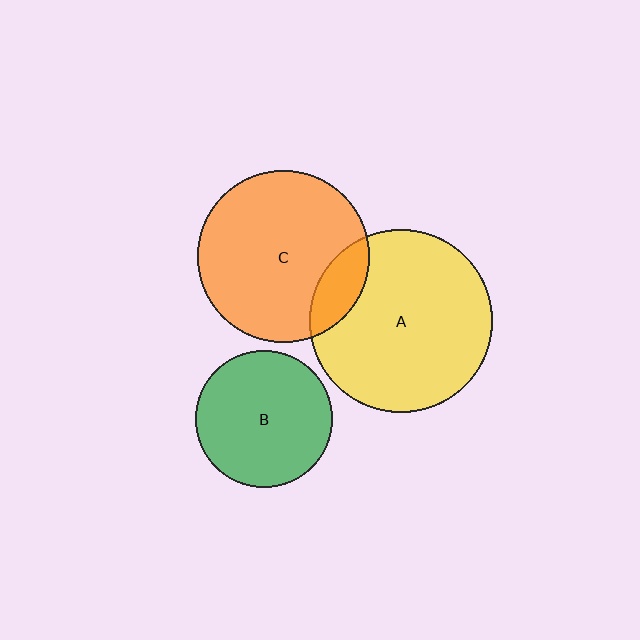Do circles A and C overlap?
Yes.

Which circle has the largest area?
Circle A (yellow).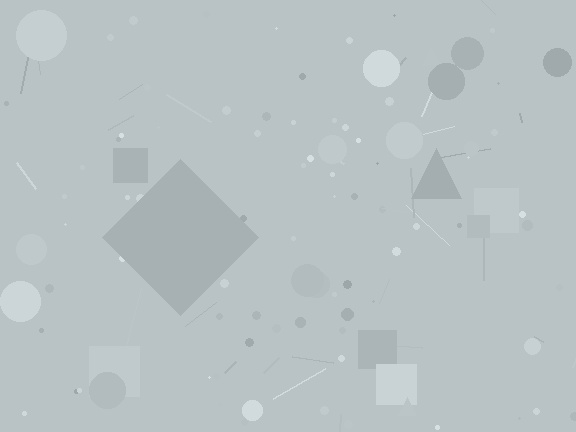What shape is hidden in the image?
A diamond is hidden in the image.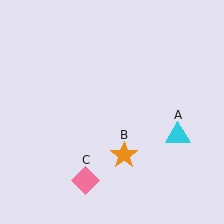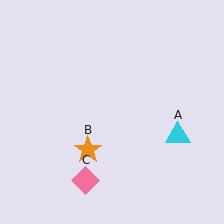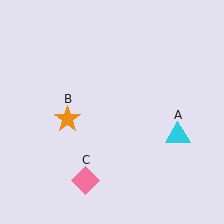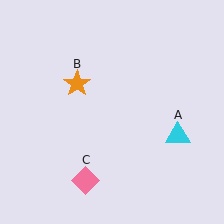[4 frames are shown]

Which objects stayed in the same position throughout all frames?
Cyan triangle (object A) and pink diamond (object C) remained stationary.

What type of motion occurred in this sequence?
The orange star (object B) rotated clockwise around the center of the scene.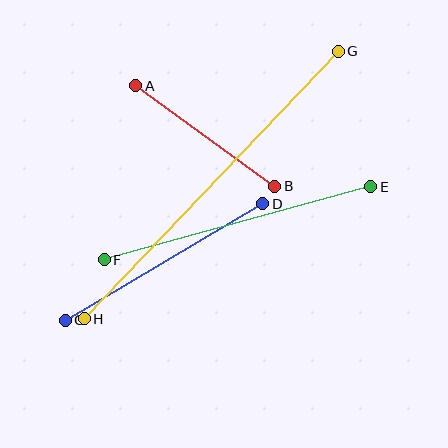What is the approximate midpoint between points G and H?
The midpoint is at approximately (211, 185) pixels.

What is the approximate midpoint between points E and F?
The midpoint is at approximately (238, 223) pixels.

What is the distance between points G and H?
The distance is approximately 369 pixels.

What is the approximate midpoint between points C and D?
The midpoint is at approximately (164, 262) pixels.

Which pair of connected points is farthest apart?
Points G and H are farthest apart.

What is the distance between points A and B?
The distance is approximately 171 pixels.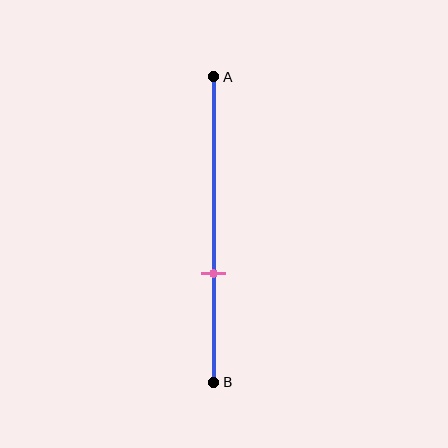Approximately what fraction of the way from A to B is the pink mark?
The pink mark is approximately 65% of the way from A to B.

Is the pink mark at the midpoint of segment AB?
No, the mark is at about 65% from A, not at the 50% midpoint.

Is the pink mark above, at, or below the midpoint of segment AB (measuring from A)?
The pink mark is below the midpoint of segment AB.